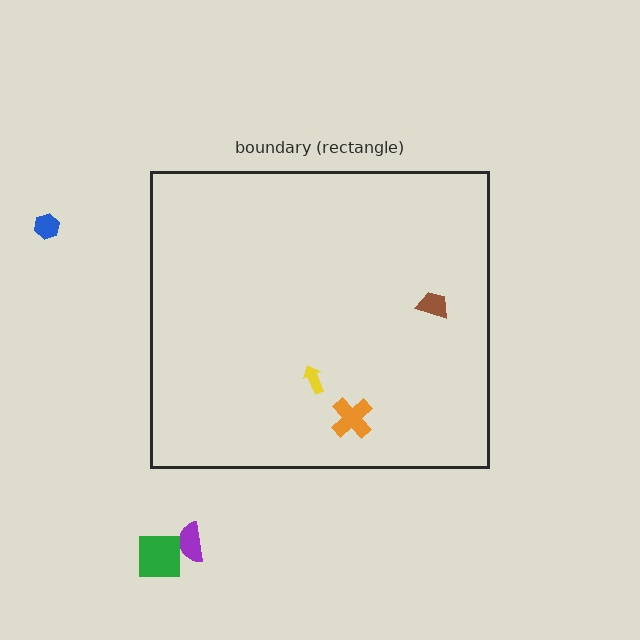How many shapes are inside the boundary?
3 inside, 3 outside.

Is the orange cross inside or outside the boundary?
Inside.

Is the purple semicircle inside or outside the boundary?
Outside.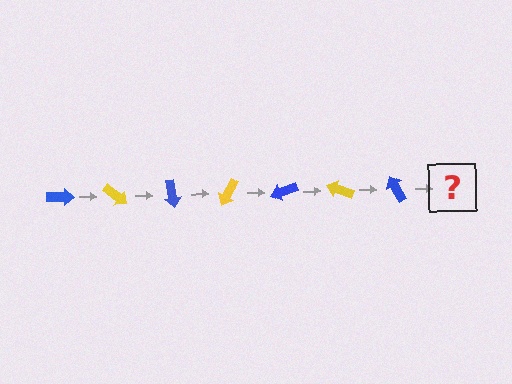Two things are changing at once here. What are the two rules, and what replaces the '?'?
The two rules are that it rotates 40 degrees each step and the color cycles through blue and yellow. The '?' should be a yellow arrow, rotated 280 degrees from the start.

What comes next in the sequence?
The next element should be a yellow arrow, rotated 280 degrees from the start.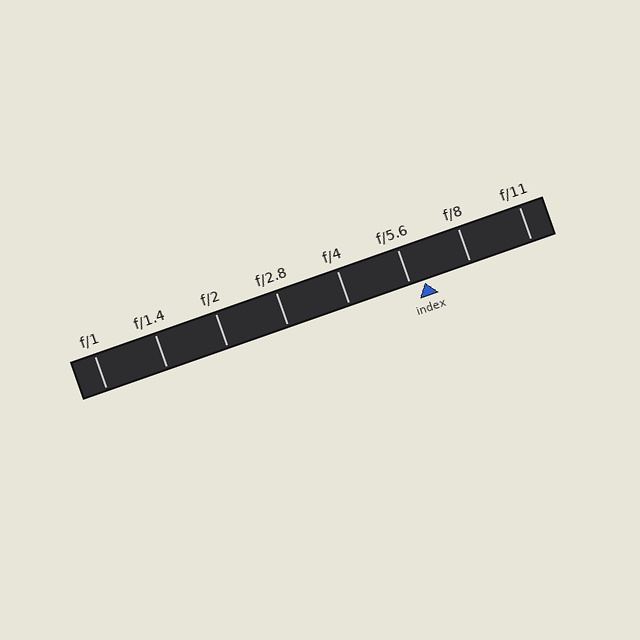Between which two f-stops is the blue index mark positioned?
The index mark is between f/5.6 and f/8.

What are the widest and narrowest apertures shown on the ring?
The widest aperture shown is f/1 and the narrowest is f/11.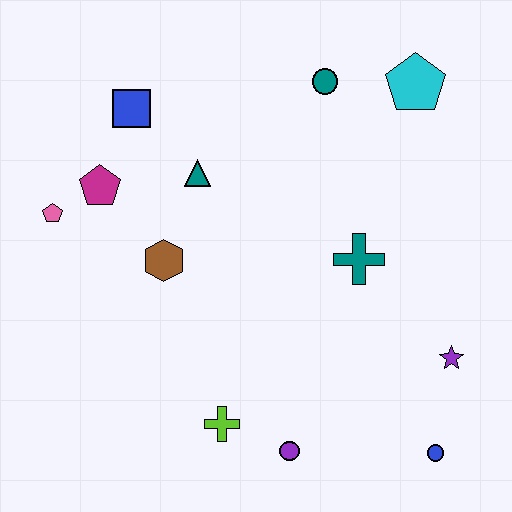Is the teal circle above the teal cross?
Yes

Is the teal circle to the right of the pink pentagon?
Yes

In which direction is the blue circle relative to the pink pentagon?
The blue circle is to the right of the pink pentagon.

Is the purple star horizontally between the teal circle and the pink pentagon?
No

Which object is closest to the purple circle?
The lime cross is closest to the purple circle.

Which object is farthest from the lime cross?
The cyan pentagon is farthest from the lime cross.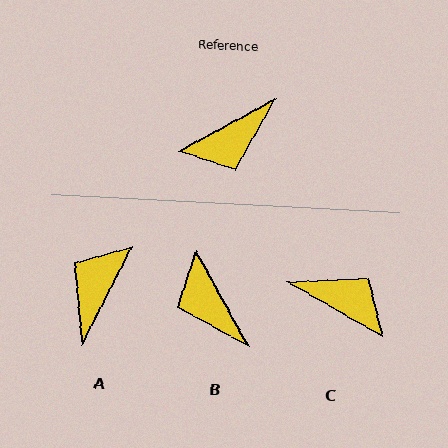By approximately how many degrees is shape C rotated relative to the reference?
Approximately 121 degrees counter-clockwise.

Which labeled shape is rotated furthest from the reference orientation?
A, about 146 degrees away.